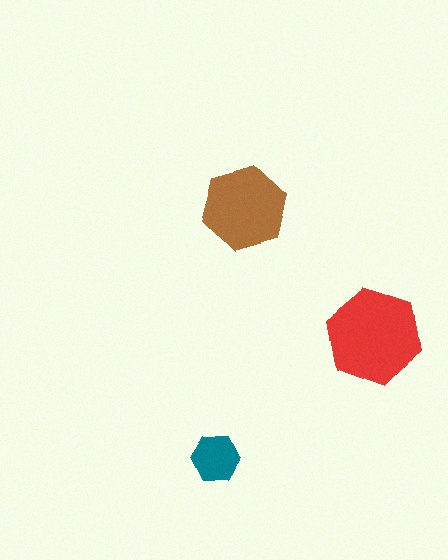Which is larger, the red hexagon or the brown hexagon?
The red one.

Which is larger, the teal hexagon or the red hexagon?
The red one.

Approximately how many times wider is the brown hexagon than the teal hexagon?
About 2 times wider.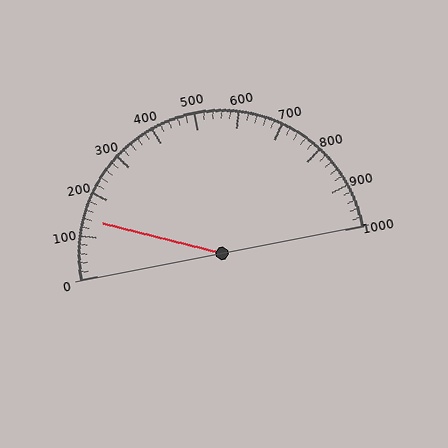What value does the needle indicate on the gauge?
The needle indicates approximately 140.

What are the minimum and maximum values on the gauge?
The gauge ranges from 0 to 1000.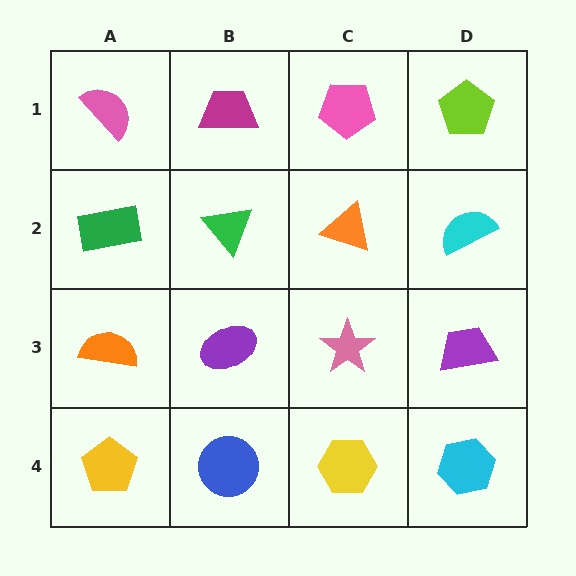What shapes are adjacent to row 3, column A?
A green rectangle (row 2, column A), a yellow pentagon (row 4, column A), a purple ellipse (row 3, column B).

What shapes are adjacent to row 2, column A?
A pink semicircle (row 1, column A), an orange semicircle (row 3, column A), a green triangle (row 2, column B).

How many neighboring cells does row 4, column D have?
2.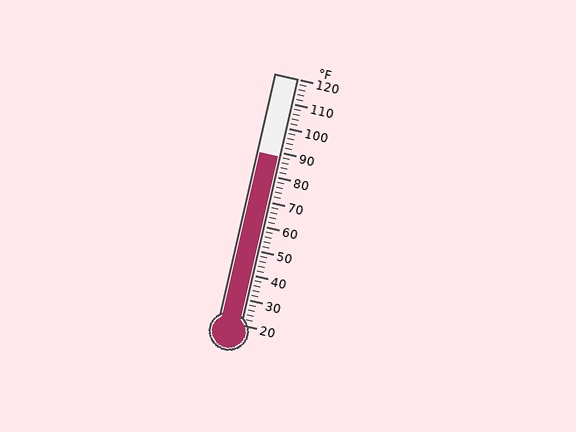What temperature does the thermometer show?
The thermometer shows approximately 88°F.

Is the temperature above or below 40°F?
The temperature is above 40°F.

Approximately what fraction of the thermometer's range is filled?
The thermometer is filled to approximately 70% of its range.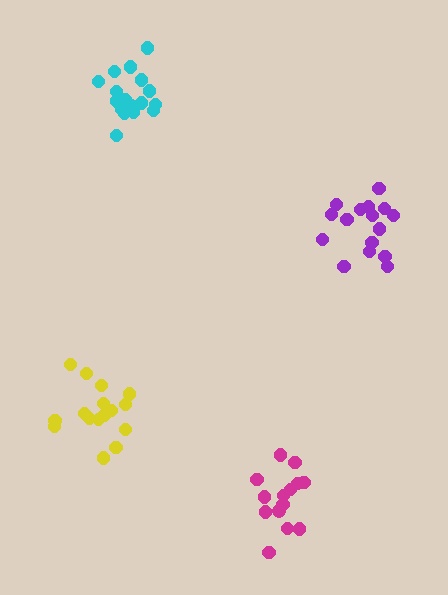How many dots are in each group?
Group 1: 14 dots, Group 2: 16 dots, Group 3: 17 dots, Group 4: 16 dots (63 total).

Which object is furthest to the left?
The yellow cluster is leftmost.